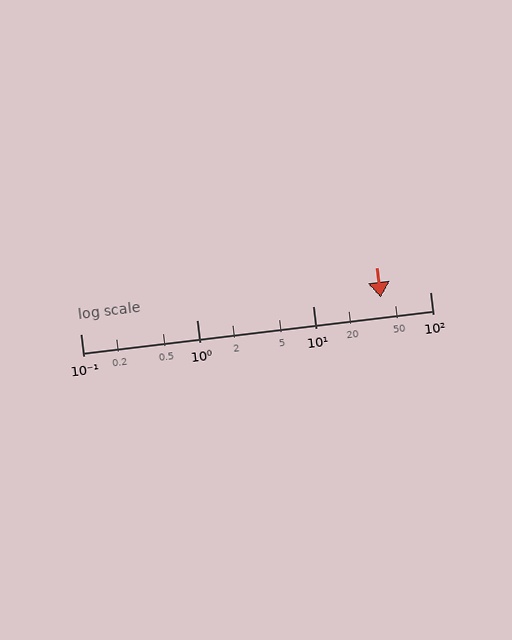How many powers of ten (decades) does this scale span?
The scale spans 3 decades, from 0.1 to 100.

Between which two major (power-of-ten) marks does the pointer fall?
The pointer is between 10 and 100.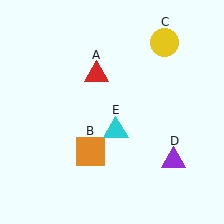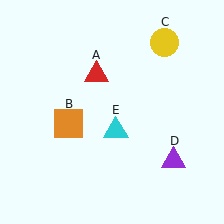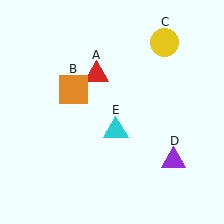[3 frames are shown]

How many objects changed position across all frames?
1 object changed position: orange square (object B).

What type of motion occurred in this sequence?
The orange square (object B) rotated clockwise around the center of the scene.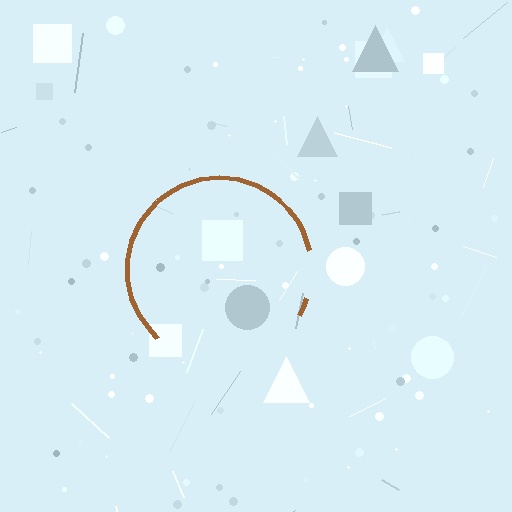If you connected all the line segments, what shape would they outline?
They would outline a circle.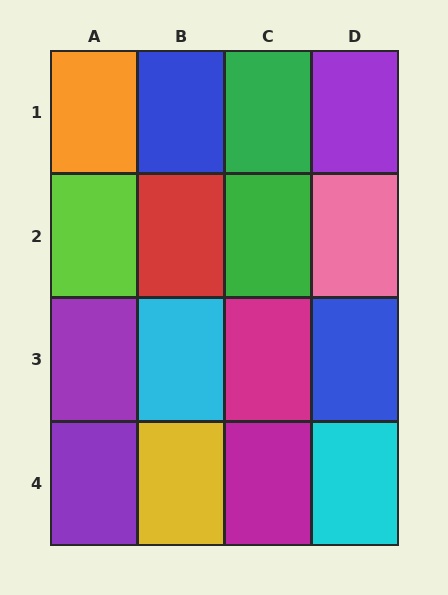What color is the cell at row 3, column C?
Magenta.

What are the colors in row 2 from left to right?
Lime, red, green, pink.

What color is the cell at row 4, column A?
Purple.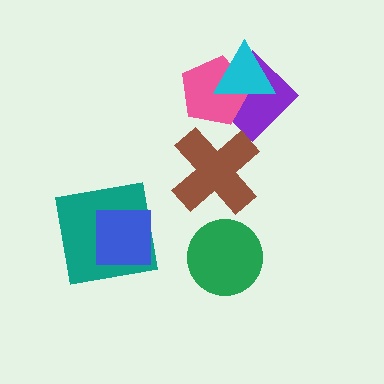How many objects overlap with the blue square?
1 object overlaps with the blue square.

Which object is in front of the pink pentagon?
The cyan triangle is in front of the pink pentagon.